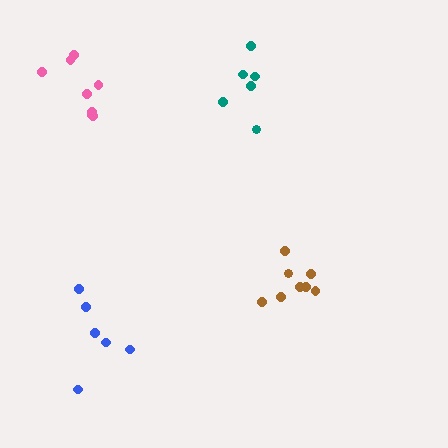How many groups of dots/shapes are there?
There are 4 groups.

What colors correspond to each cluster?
The clusters are colored: teal, blue, brown, pink.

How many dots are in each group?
Group 1: 6 dots, Group 2: 6 dots, Group 3: 8 dots, Group 4: 8 dots (28 total).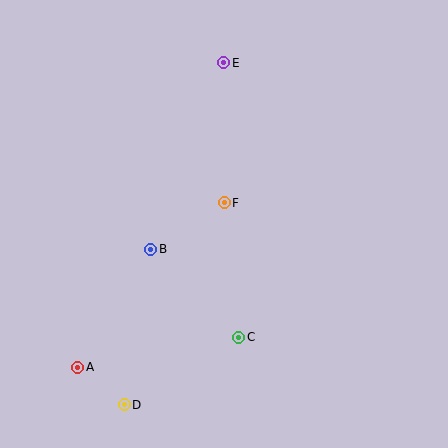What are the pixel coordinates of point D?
Point D is at (124, 405).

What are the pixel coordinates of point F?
Point F is at (224, 203).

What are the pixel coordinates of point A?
Point A is at (78, 367).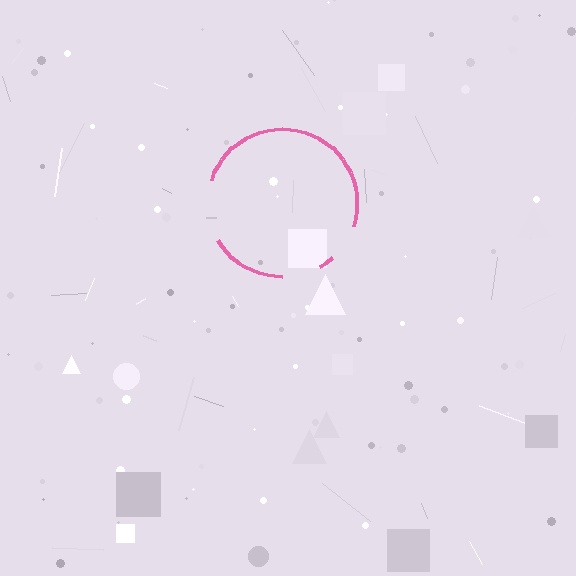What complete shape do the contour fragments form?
The contour fragments form a circle.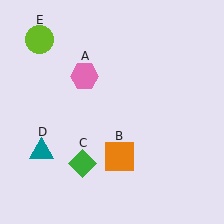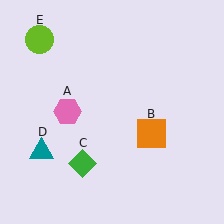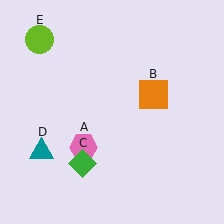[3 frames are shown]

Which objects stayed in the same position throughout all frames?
Green diamond (object C) and teal triangle (object D) and lime circle (object E) remained stationary.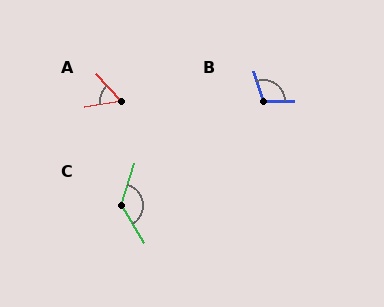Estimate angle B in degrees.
Approximately 107 degrees.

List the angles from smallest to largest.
A (57°), B (107°), C (131°).